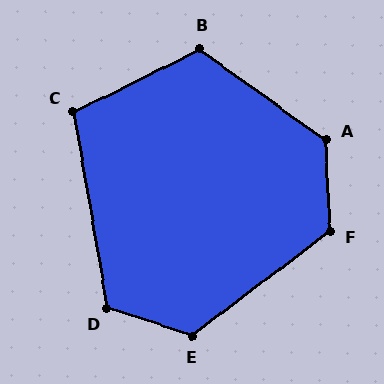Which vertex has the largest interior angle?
A, at approximately 129 degrees.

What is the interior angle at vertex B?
Approximately 118 degrees (obtuse).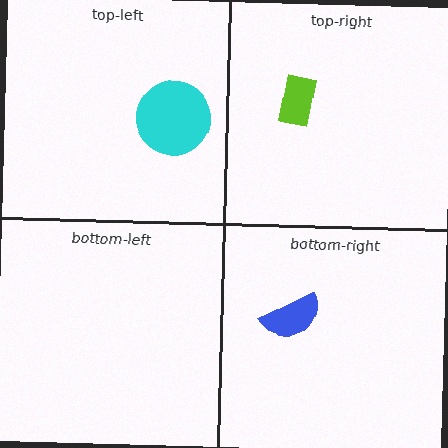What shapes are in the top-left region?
The cyan circle.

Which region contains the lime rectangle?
The top-right region.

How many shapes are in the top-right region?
1.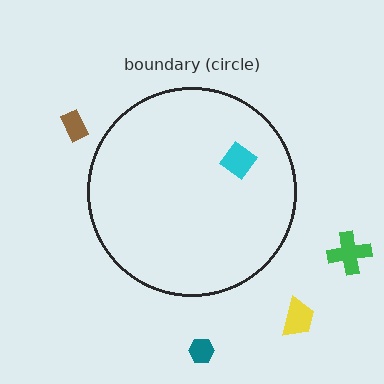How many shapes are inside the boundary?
1 inside, 4 outside.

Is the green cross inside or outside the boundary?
Outside.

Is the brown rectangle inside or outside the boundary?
Outside.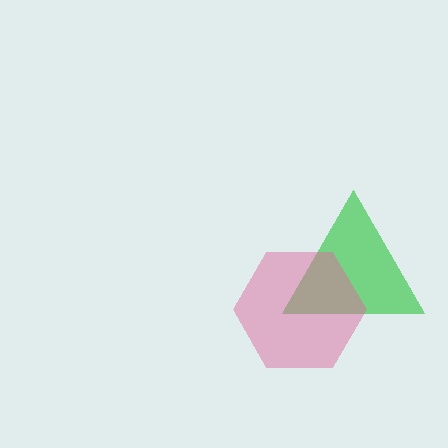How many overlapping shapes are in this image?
There are 2 overlapping shapes in the image.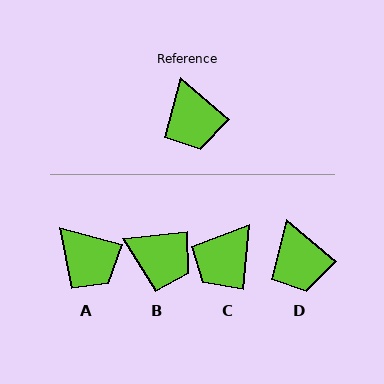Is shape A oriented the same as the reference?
No, it is off by about 26 degrees.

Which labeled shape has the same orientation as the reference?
D.